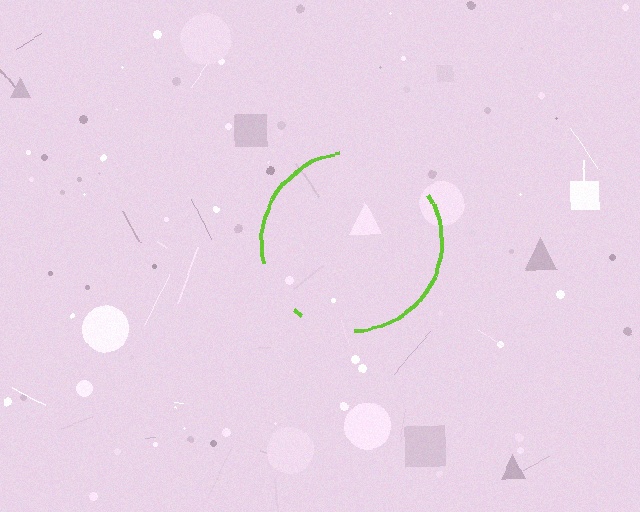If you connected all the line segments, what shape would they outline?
They would outline a circle.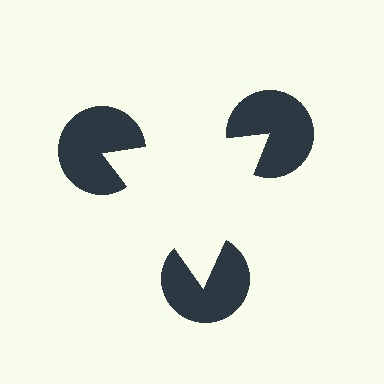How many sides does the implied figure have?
3 sides.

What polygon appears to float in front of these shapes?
An illusory triangle — its edges are inferred from the aligned wedge cuts in the pac-man discs, not physically drawn.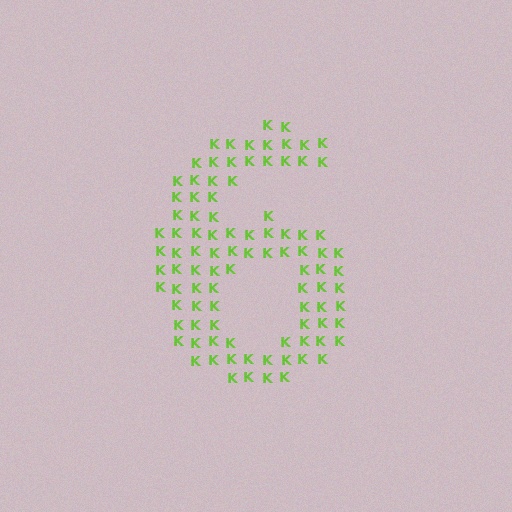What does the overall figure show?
The overall figure shows the digit 6.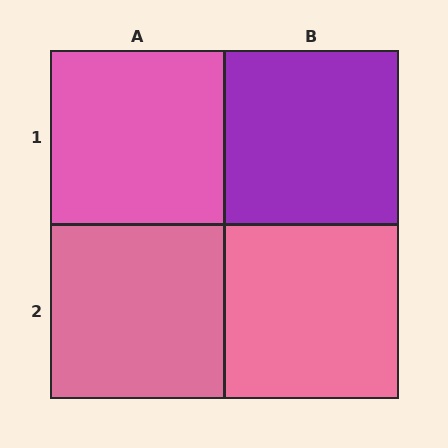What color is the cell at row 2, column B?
Pink.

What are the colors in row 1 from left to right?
Pink, purple.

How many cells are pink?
3 cells are pink.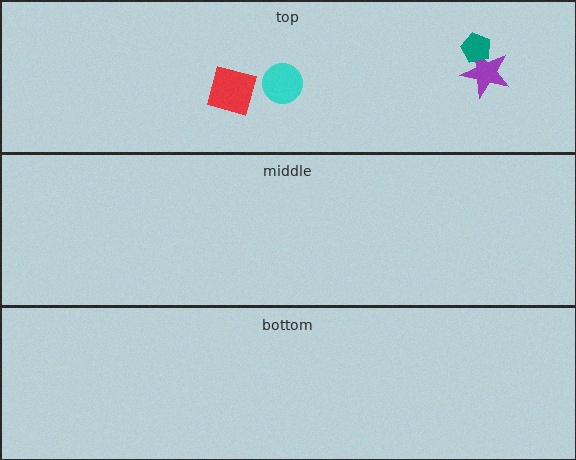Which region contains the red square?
The top region.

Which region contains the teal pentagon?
The top region.